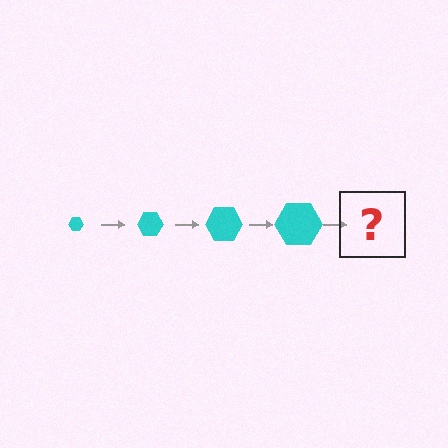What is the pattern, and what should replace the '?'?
The pattern is that the hexagon gets progressively larger each step. The '?' should be a cyan hexagon, larger than the previous one.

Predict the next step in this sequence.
The next step is a cyan hexagon, larger than the previous one.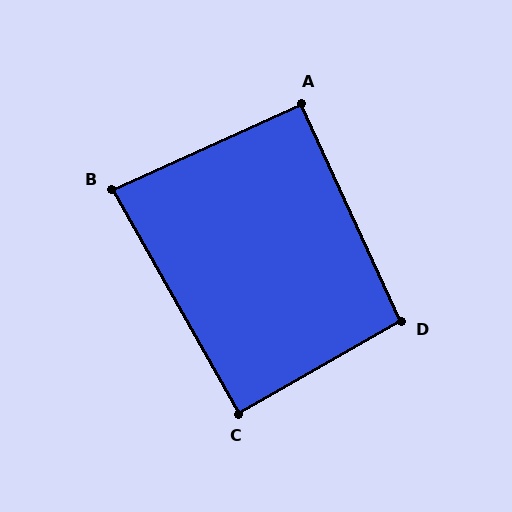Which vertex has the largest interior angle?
D, at approximately 95 degrees.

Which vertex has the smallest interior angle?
B, at approximately 85 degrees.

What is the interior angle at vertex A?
Approximately 90 degrees (approximately right).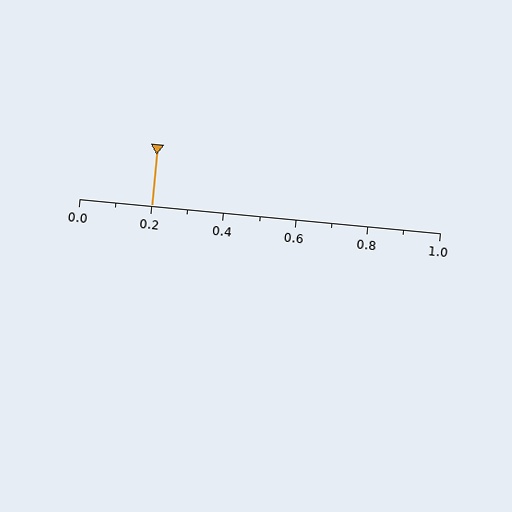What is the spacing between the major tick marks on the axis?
The major ticks are spaced 0.2 apart.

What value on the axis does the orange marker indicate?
The marker indicates approximately 0.2.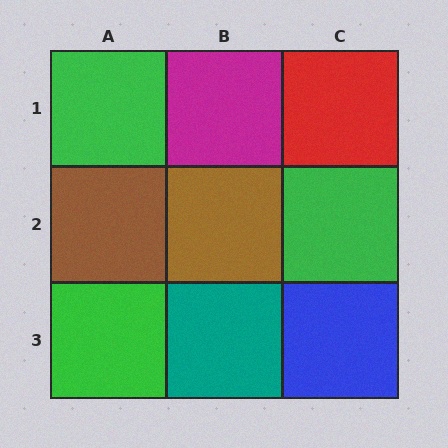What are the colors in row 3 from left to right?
Green, teal, blue.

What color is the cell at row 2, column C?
Green.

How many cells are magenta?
1 cell is magenta.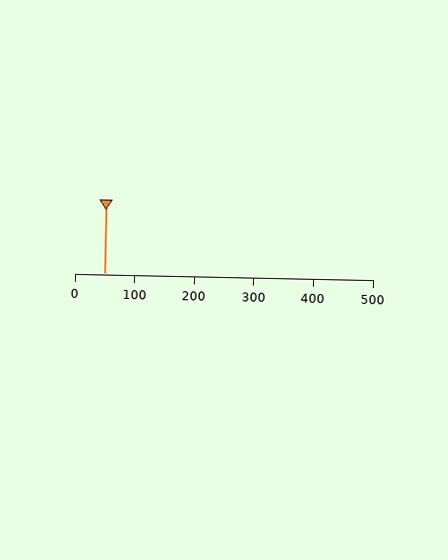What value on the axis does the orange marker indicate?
The marker indicates approximately 50.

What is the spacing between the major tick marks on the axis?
The major ticks are spaced 100 apart.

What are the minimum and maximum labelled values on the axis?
The axis runs from 0 to 500.